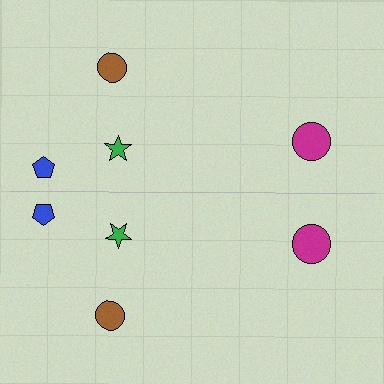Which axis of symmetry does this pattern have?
The pattern has a horizontal axis of symmetry running through the center of the image.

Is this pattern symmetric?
Yes, this pattern has bilateral (reflection) symmetry.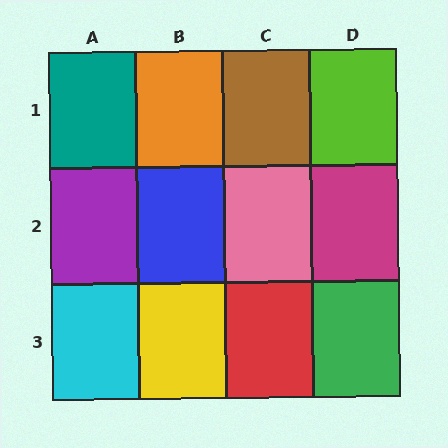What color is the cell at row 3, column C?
Red.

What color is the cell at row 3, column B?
Yellow.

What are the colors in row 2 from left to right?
Purple, blue, pink, magenta.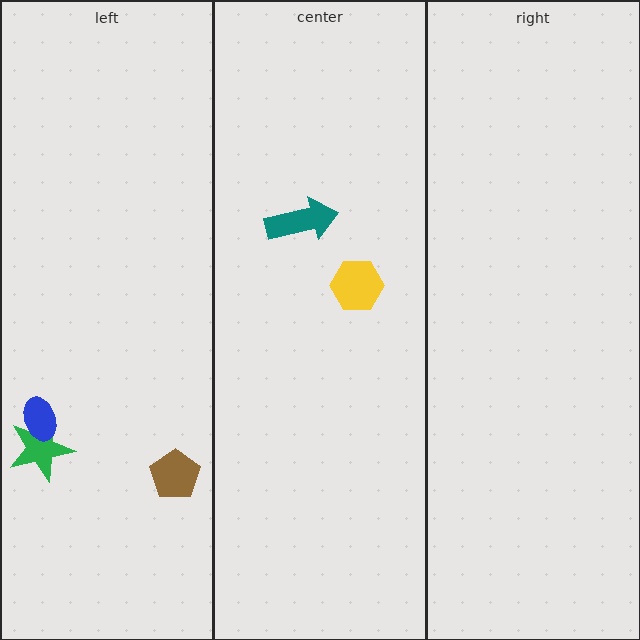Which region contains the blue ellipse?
The left region.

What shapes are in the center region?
The yellow hexagon, the teal arrow.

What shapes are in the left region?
The brown pentagon, the green star, the blue ellipse.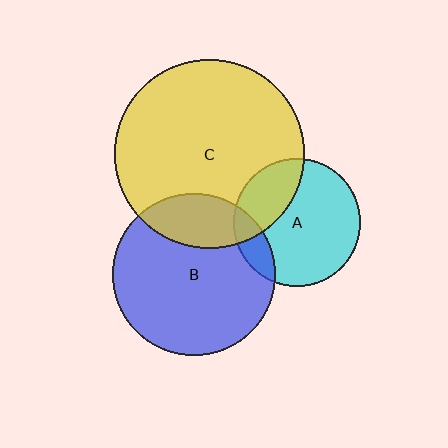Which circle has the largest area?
Circle C (yellow).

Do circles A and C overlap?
Yes.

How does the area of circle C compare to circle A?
Approximately 2.2 times.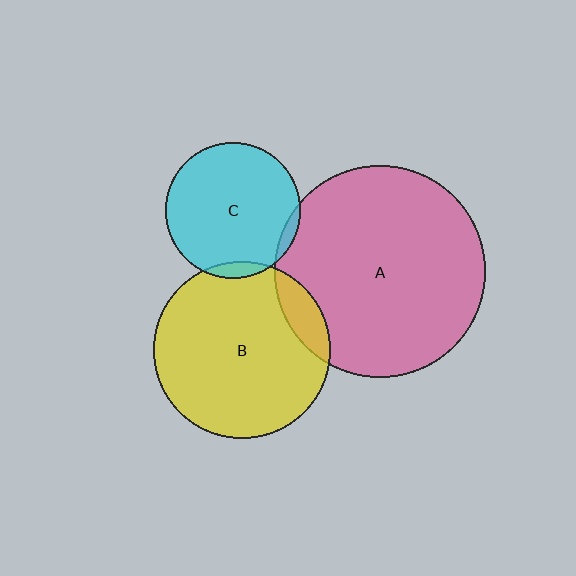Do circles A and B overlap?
Yes.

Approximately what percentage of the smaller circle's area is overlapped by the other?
Approximately 10%.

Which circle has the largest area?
Circle A (pink).